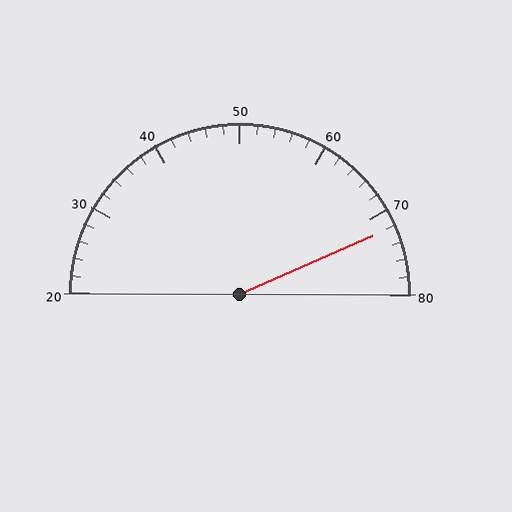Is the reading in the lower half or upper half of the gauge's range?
The reading is in the upper half of the range (20 to 80).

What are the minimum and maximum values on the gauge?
The gauge ranges from 20 to 80.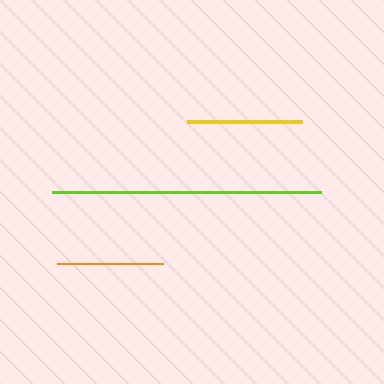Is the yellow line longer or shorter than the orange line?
The yellow line is longer than the orange line.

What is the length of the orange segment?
The orange segment is approximately 106 pixels long.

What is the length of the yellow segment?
The yellow segment is approximately 115 pixels long.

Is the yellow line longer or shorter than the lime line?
The lime line is longer than the yellow line.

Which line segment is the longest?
The lime line is the longest at approximately 269 pixels.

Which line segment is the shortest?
The orange line is the shortest at approximately 106 pixels.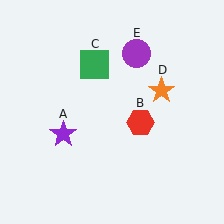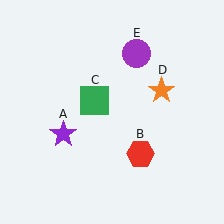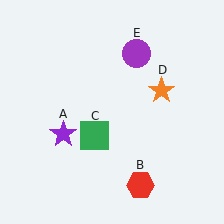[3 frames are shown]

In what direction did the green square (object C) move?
The green square (object C) moved down.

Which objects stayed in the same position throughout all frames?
Purple star (object A) and orange star (object D) and purple circle (object E) remained stationary.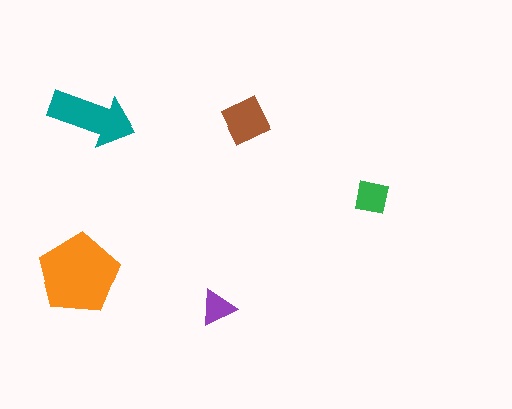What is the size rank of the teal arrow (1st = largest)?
2nd.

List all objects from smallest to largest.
The purple triangle, the green square, the brown diamond, the teal arrow, the orange pentagon.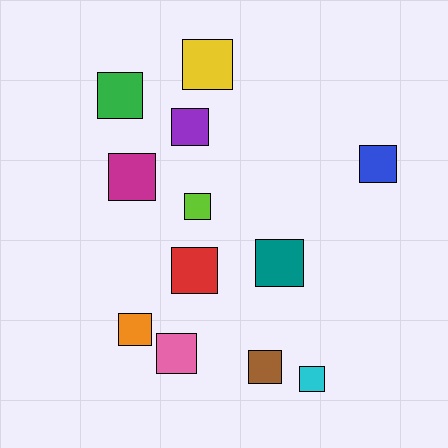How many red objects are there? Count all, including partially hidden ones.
There is 1 red object.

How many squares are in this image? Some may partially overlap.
There are 12 squares.